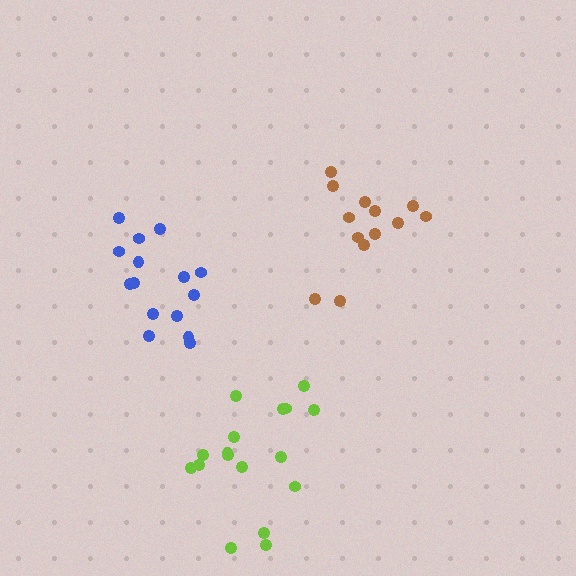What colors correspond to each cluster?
The clusters are colored: brown, blue, lime.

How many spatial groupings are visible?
There are 3 spatial groupings.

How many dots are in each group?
Group 1: 13 dots, Group 2: 15 dots, Group 3: 17 dots (45 total).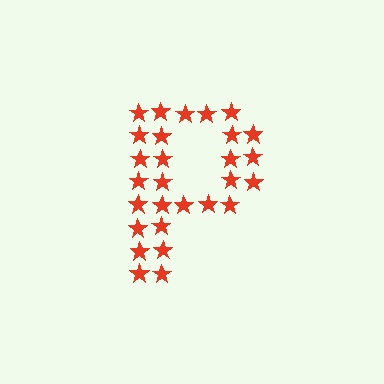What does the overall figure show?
The overall figure shows the letter P.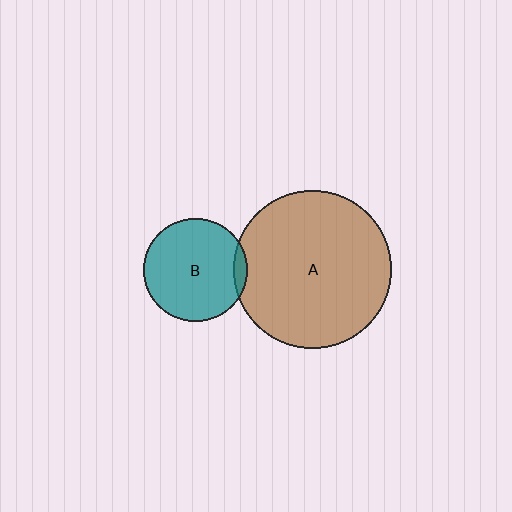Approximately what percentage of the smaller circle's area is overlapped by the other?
Approximately 5%.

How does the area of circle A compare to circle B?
Approximately 2.3 times.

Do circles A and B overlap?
Yes.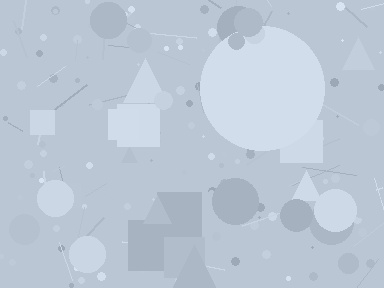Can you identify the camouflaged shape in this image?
The camouflaged shape is a circle.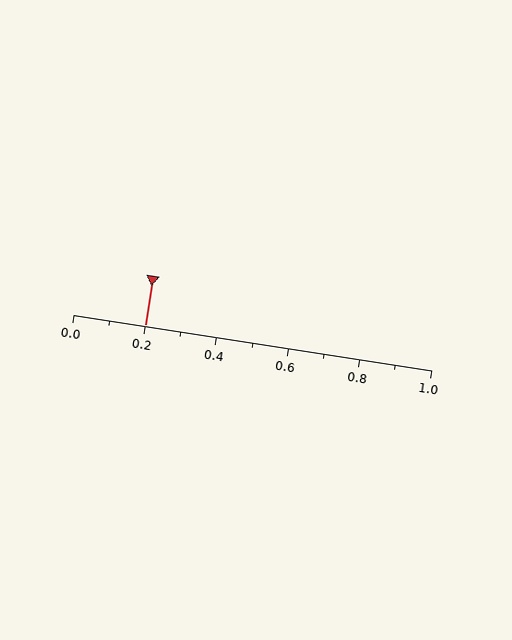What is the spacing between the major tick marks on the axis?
The major ticks are spaced 0.2 apart.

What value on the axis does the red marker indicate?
The marker indicates approximately 0.2.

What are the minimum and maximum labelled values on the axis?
The axis runs from 0.0 to 1.0.